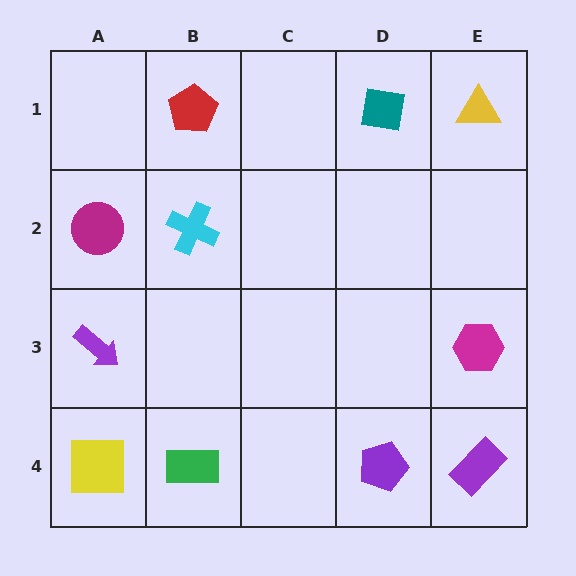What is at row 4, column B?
A green rectangle.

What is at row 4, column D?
A purple pentagon.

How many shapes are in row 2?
2 shapes.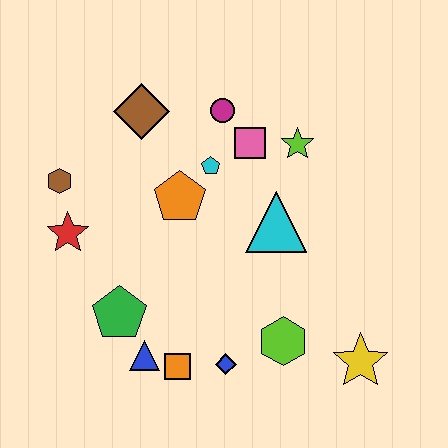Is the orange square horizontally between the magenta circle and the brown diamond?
Yes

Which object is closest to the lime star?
The pink square is closest to the lime star.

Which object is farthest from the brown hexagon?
The yellow star is farthest from the brown hexagon.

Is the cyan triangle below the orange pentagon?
Yes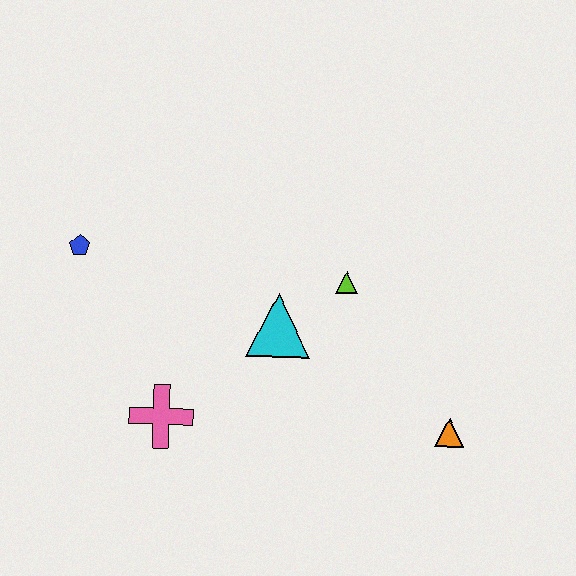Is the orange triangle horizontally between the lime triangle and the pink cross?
No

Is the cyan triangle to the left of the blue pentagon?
No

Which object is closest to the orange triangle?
The lime triangle is closest to the orange triangle.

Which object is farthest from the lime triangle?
The blue pentagon is farthest from the lime triangle.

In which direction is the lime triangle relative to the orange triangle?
The lime triangle is above the orange triangle.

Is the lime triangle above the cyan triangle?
Yes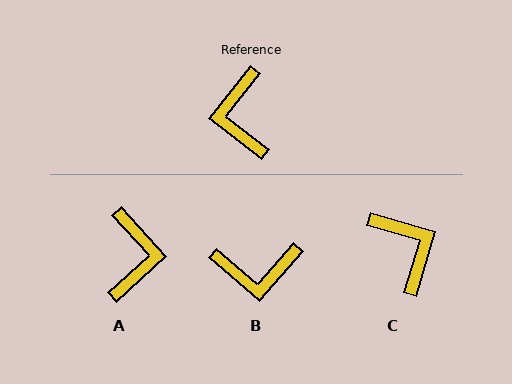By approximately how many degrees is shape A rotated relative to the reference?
Approximately 170 degrees counter-clockwise.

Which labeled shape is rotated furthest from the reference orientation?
A, about 170 degrees away.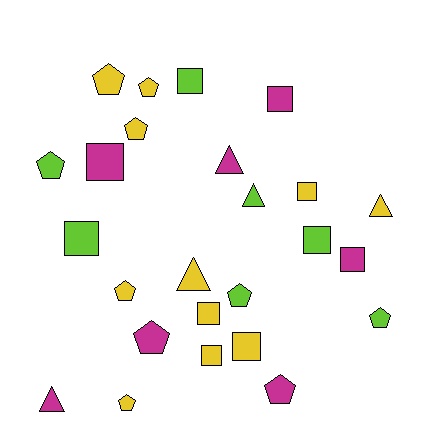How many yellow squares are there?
There are 4 yellow squares.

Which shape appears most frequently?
Square, with 10 objects.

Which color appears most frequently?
Yellow, with 11 objects.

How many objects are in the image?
There are 25 objects.